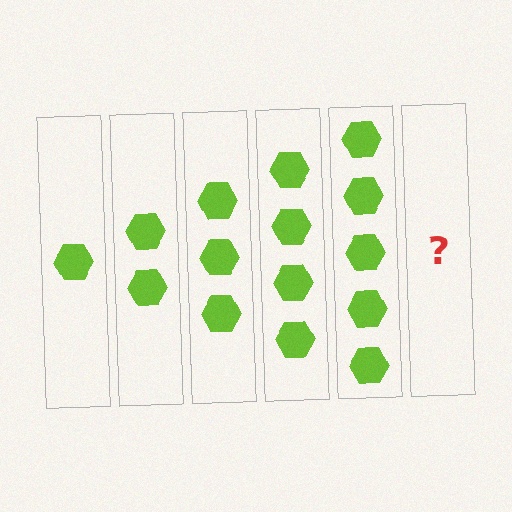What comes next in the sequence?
The next element should be 6 hexagons.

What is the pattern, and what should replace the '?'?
The pattern is that each step adds one more hexagon. The '?' should be 6 hexagons.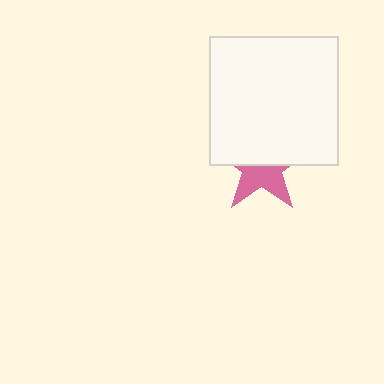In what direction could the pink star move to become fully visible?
The pink star could move down. That would shift it out from behind the white square entirely.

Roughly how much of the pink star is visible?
About half of it is visible (roughly 46%).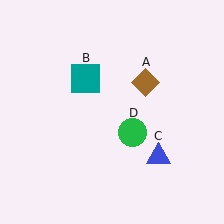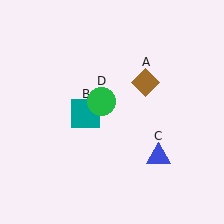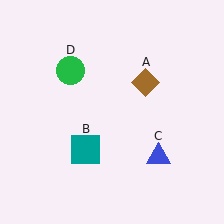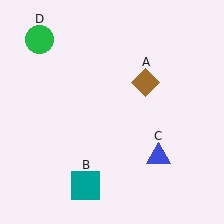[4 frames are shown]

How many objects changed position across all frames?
2 objects changed position: teal square (object B), green circle (object D).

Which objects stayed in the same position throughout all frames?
Brown diamond (object A) and blue triangle (object C) remained stationary.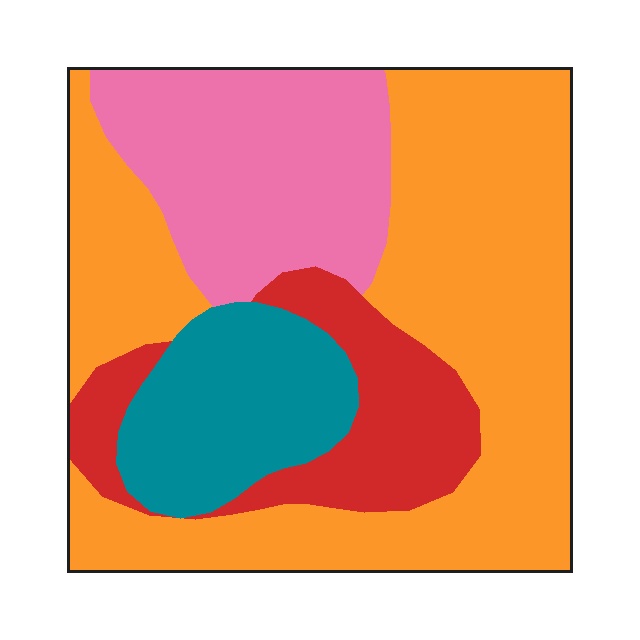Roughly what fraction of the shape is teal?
Teal covers around 15% of the shape.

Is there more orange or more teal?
Orange.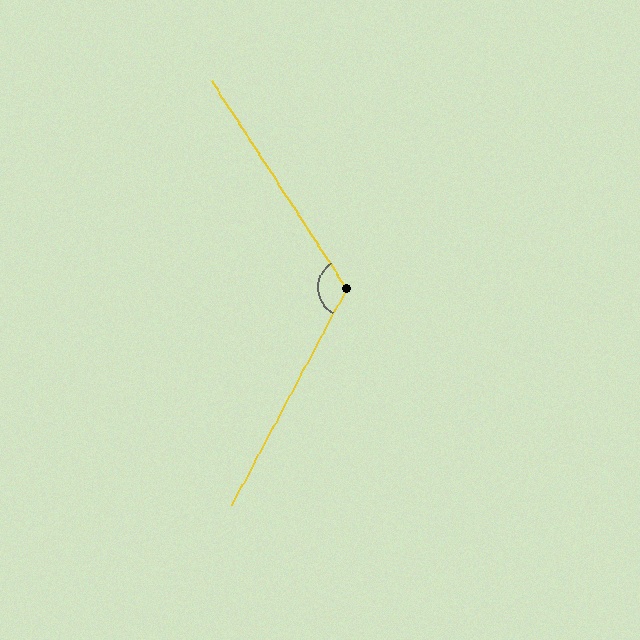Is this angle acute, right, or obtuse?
It is obtuse.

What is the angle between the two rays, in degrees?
Approximately 119 degrees.